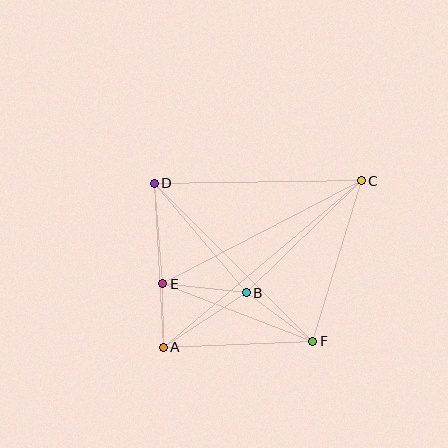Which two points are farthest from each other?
Points A and C are farthest from each other.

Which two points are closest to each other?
Points A and E are closest to each other.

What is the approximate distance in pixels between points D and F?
The distance between D and F is approximately 224 pixels.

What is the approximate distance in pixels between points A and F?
The distance between A and F is approximately 150 pixels.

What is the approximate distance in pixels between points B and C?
The distance between B and C is approximately 161 pixels.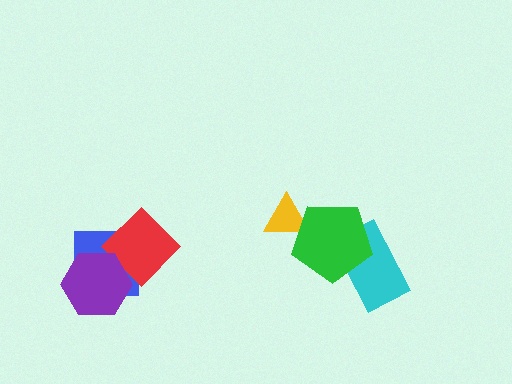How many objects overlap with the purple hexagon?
2 objects overlap with the purple hexagon.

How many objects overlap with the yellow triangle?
1 object overlaps with the yellow triangle.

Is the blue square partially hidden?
Yes, it is partially covered by another shape.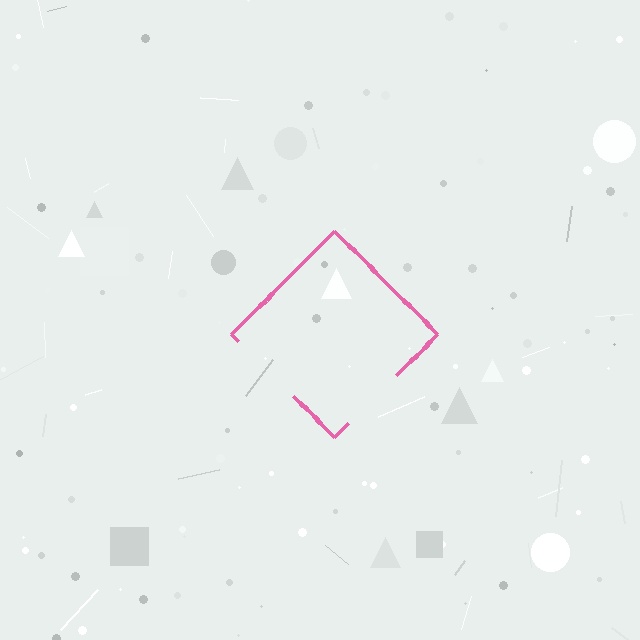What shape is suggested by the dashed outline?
The dashed outline suggests a diamond.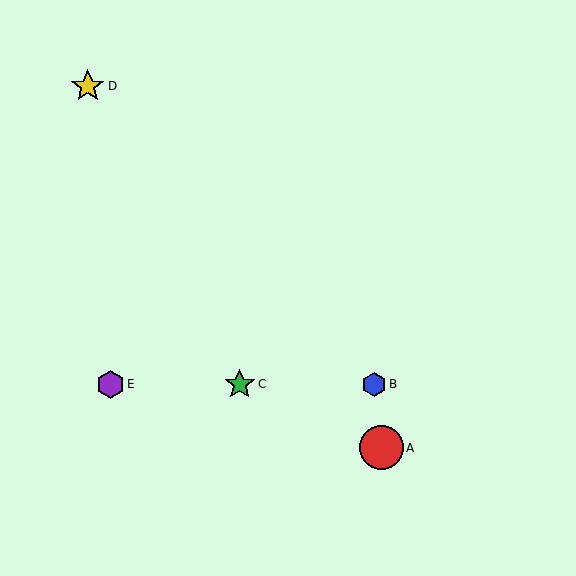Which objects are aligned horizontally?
Objects B, C, E are aligned horizontally.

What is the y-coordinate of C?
Object C is at y≈384.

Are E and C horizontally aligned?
Yes, both are at y≈384.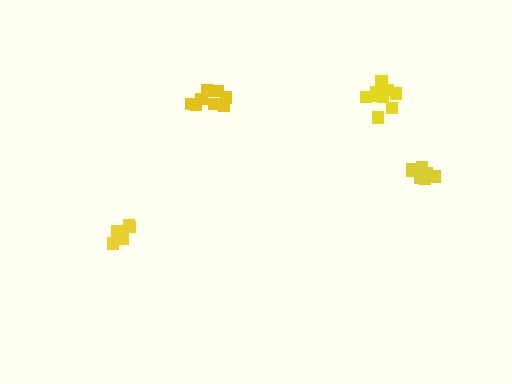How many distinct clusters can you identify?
There are 4 distinct clusters.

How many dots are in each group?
Group 1: 9 dots, Group 2: 11 dots, Group 3: 7 dots, Group 4: 8 dots (35 total).